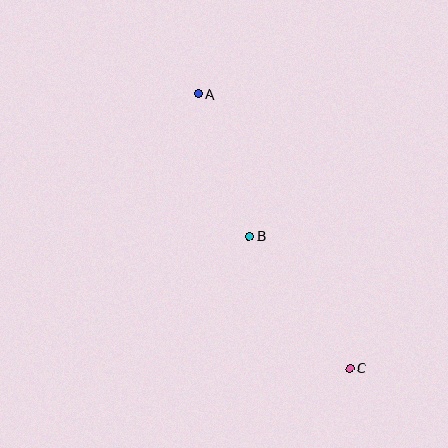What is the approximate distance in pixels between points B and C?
The distance between B and C is approximately 166 pixels.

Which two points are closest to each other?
Points A and B are closest to each other.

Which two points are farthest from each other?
Points A and C are farthest from each other.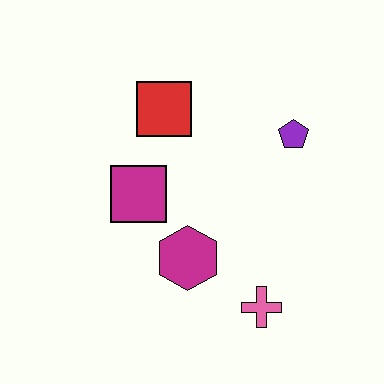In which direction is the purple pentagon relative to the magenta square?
The purple pentagon is to the right of the magenta square.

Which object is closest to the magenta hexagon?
The magenta square is closest to the magenta hexagon.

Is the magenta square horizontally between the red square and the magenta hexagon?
No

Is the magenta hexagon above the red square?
No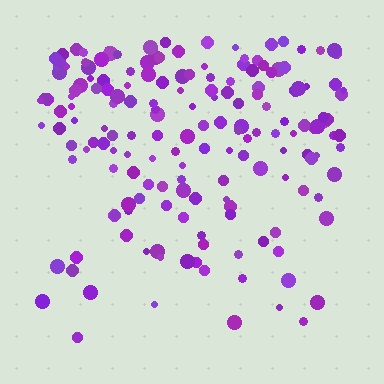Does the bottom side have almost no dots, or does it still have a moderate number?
Still a moderate number, just noticeably fewer than the top.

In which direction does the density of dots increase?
From bottom to top, with the top side densest.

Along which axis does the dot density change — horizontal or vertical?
Vertical.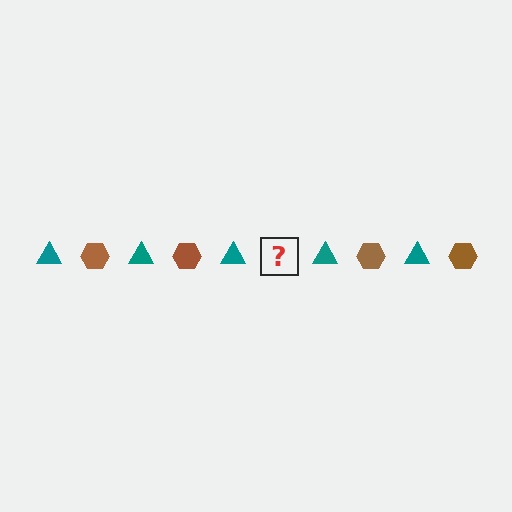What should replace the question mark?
The question mark should be replaced with a brown hexagon.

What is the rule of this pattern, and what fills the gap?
The rule is that the pattern alternates between teal triangle and brown hexagon. The gap should be filled with a brown hexagon.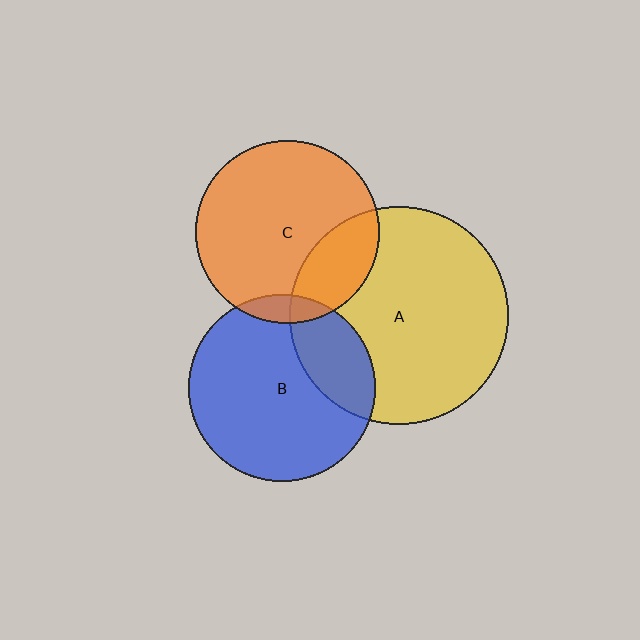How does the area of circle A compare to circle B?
Approximately 1.4 times.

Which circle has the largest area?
Circle A (yellow).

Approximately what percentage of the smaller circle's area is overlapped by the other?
Approximately 10%.